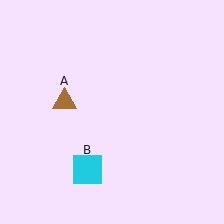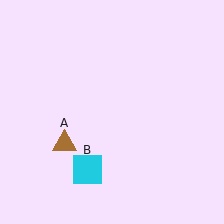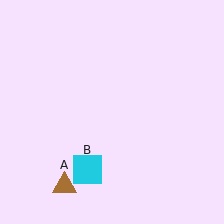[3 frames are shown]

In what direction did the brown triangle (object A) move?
The brown triangle (object A) moved down.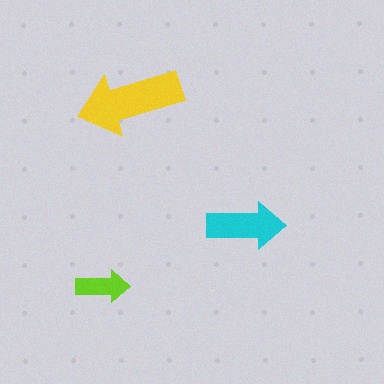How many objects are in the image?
There are 3 objects in the image.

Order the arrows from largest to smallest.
the yellow one, the cyan one, the lime one.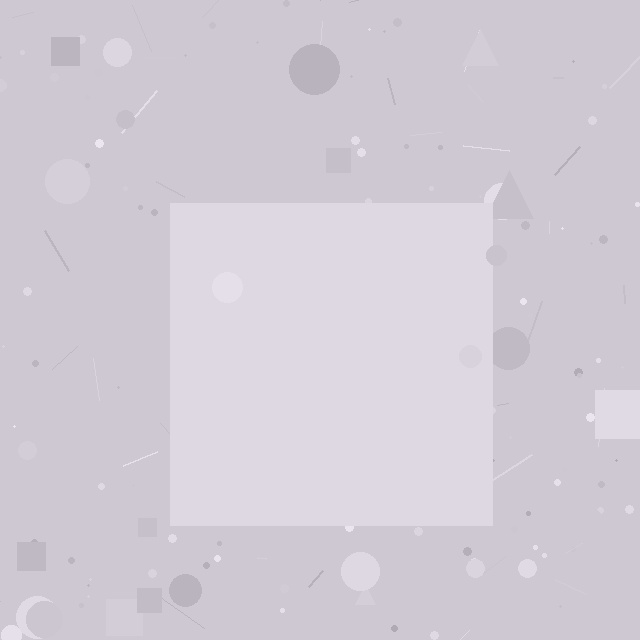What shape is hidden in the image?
A square is hidden in the image.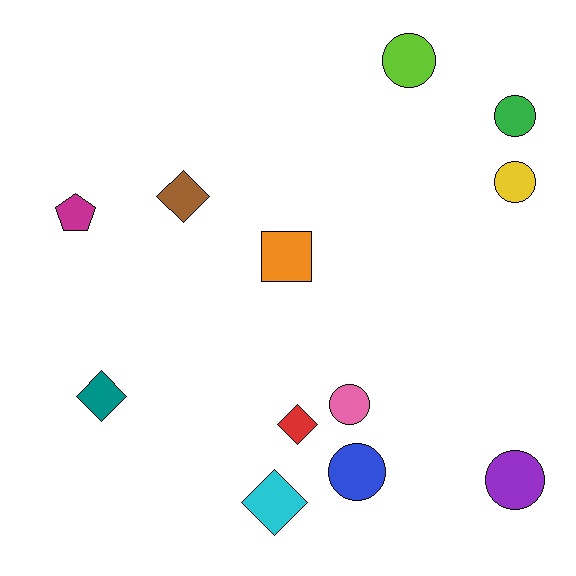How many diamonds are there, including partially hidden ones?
There are 4 diamonds.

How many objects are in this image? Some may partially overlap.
There are 12 objects.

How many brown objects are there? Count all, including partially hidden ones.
There is 1 brown object.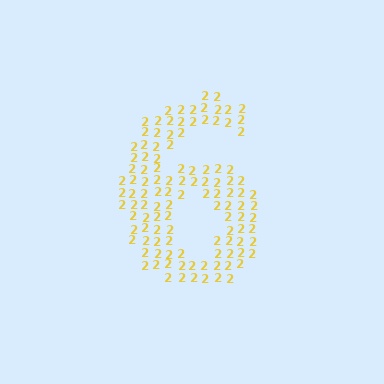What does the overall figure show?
The overall figure shows the digit 6.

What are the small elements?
The small elements are digit 2's.